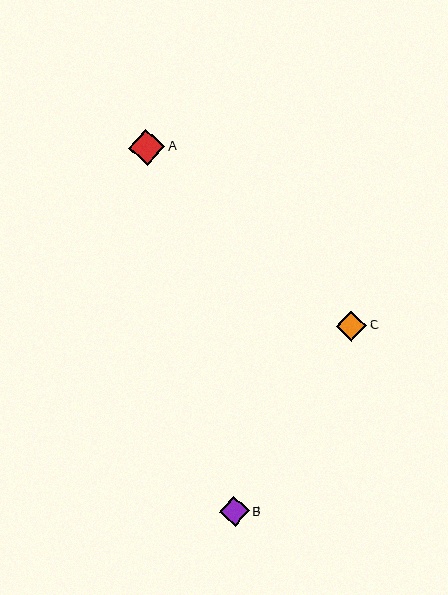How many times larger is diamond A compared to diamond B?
Diamond A is approximately 1.2 times the size of diamond B.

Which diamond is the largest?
Diamond A is the largest with a size of approximately 37 pixels.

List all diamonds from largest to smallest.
From largest to smallest: A, C, B.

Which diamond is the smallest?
Diamond B is the smallest with a size of approximately 30 pixels.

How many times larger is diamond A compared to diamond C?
Diamond A is approximately 1.2 times the size of diamond C.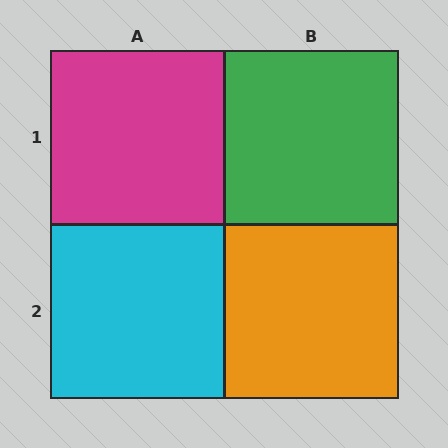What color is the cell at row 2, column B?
Orange.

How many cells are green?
1 cell is green.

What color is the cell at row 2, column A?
Cyan.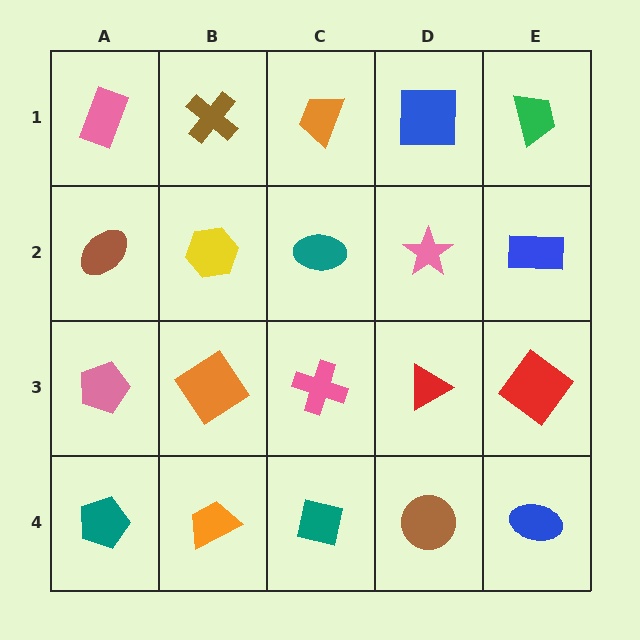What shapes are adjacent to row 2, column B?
A brown cross (row 1, column B), an orange diamond (row 3, column B), a brown ellipse (row 2, column A), a teal ellipse (row 2, column C).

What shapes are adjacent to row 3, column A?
A brown ellipse (row 2, column A), a teal pentagon (row 4, column A), an orange diamond (row 3, column B).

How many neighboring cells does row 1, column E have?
2.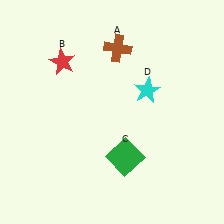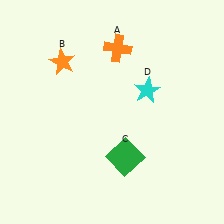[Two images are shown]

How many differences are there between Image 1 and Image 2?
There are 2 differences between the two images.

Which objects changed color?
A changed from brown to orange. B changed from red to orange.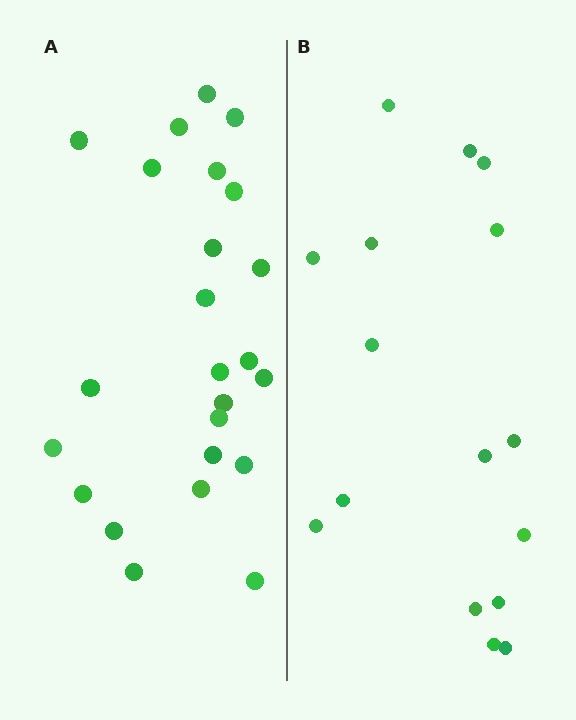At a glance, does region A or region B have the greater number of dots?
Region A (the left region) has more dots.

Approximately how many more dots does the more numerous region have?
Region A has roughly 8 or so more dots than region B.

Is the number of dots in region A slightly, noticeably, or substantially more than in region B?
Region A has substantially more. The ratio is roughly 1.5 to 1.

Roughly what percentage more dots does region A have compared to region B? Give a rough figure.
About 50% more.